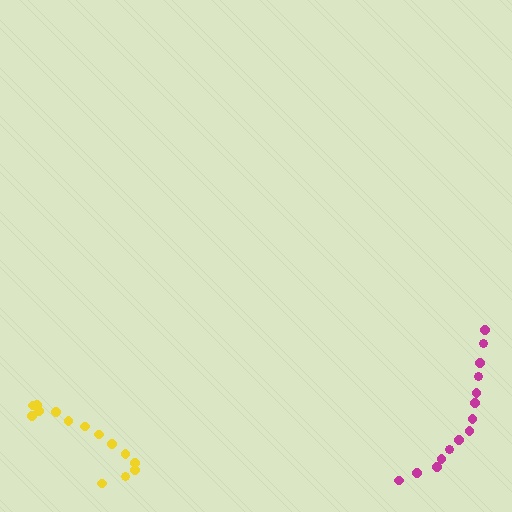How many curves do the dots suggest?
There are 2 distinct paths.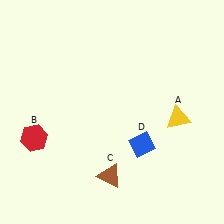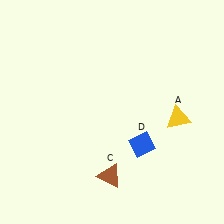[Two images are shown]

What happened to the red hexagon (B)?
The red hexagon (B) was removed in Image 2. It was in the bottom-left area of Image 1.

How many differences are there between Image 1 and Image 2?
There is 1 difference between the two images.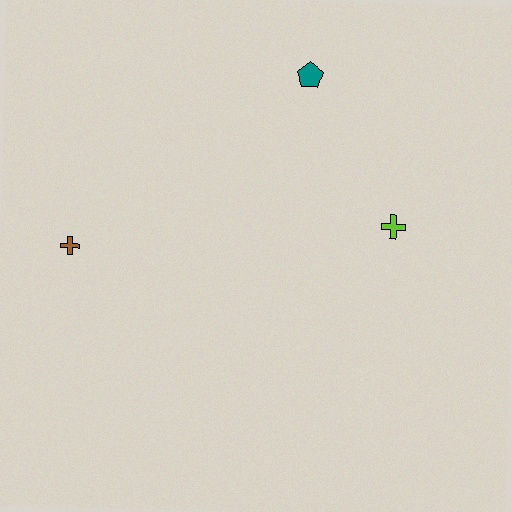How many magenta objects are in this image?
There are no magenta objects.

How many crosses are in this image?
There are 2 crosses.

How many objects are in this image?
There are 3 objects.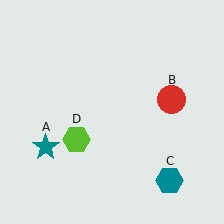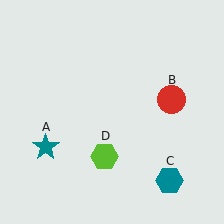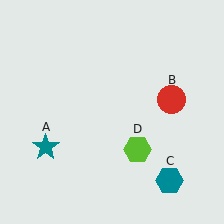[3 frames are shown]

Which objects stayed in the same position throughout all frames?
Teal star (object A) and red circle (object B) and teal hexagon (object C) remained stationary.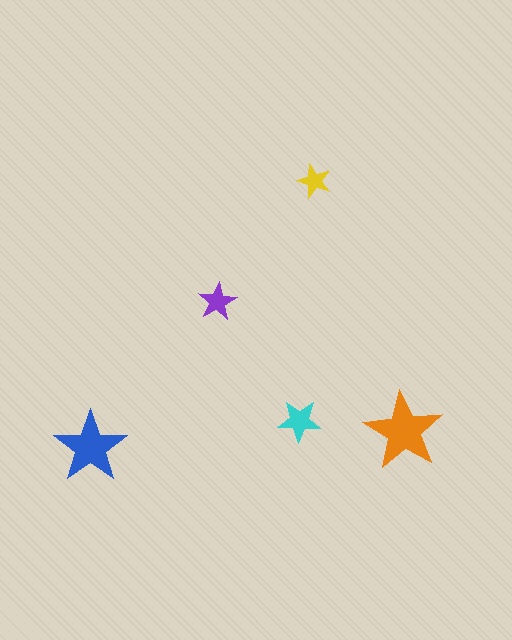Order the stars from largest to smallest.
the orange one, the blue one, the cyan one, the purple one, the yellow one.